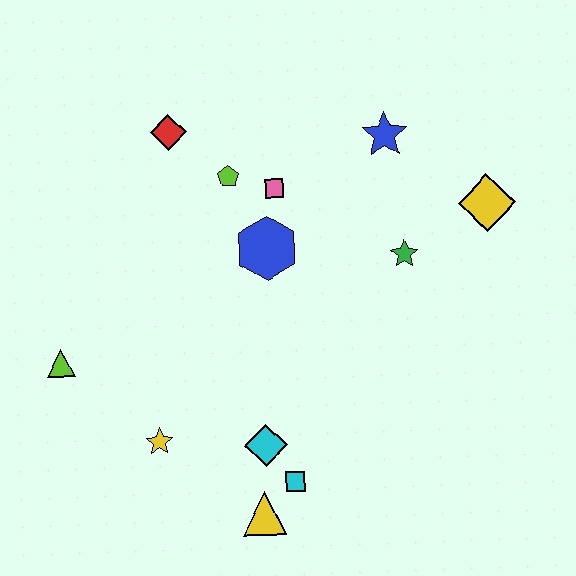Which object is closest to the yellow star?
The cyan diamond is closest to the yellow star.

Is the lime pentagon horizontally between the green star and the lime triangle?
Yes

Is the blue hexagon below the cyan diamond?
No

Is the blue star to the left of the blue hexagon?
No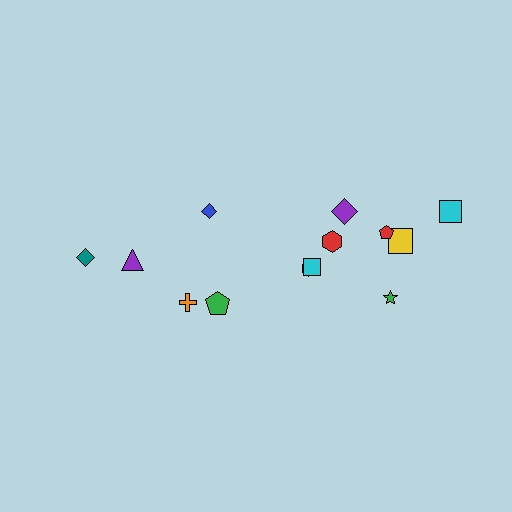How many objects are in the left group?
There are 5 objects.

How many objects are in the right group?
There are 8 objects.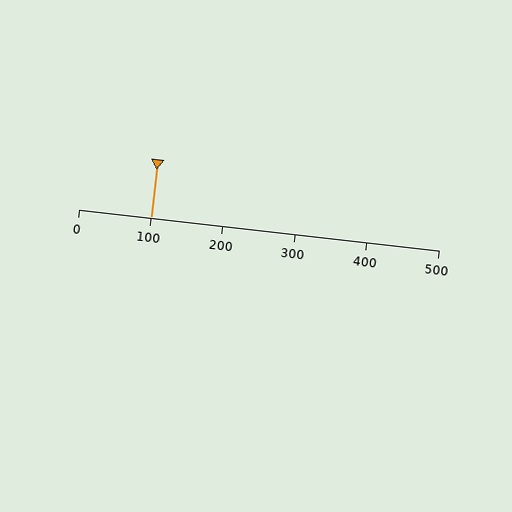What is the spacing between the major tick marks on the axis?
The major ticks are spaced 100 apart.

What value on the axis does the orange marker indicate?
The marker indicates approximately 100.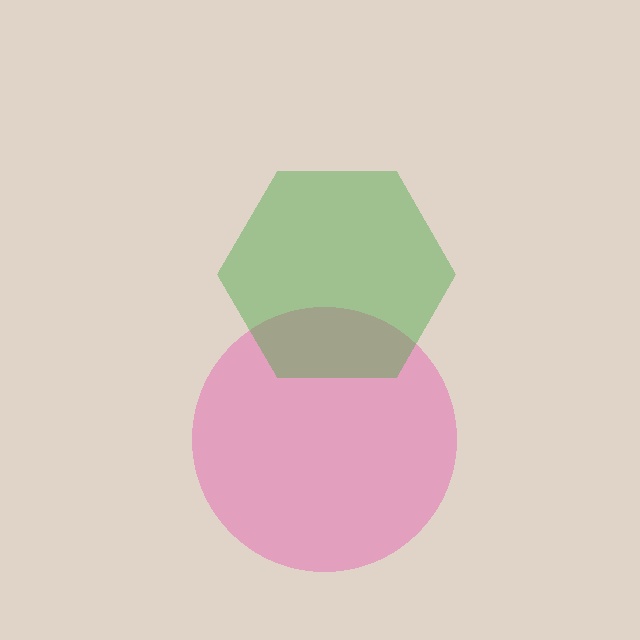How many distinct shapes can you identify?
There are 2 distinct shapes: a pink circle, a green hexagon.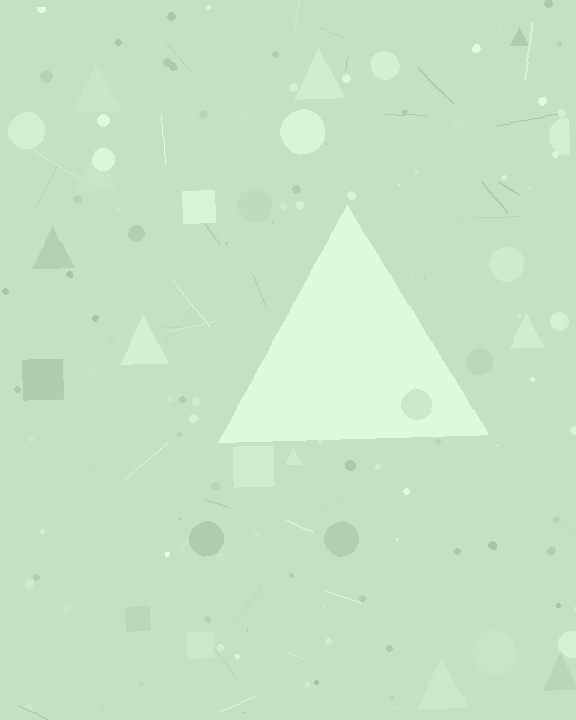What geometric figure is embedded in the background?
A triangle is embedded in the background.